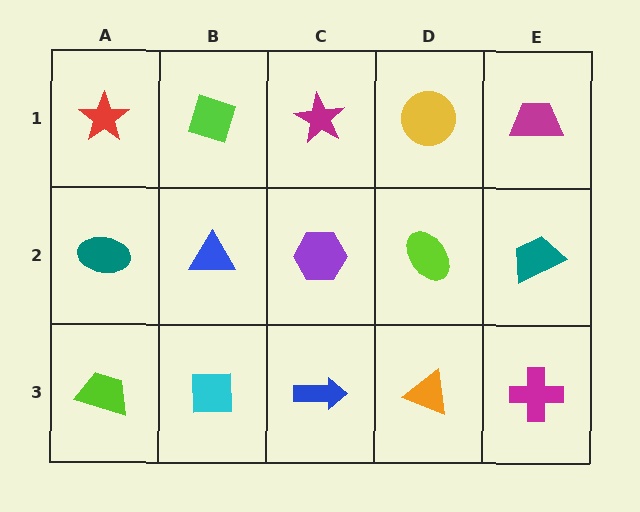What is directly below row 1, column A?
A teal ellipse.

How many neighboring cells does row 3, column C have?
3.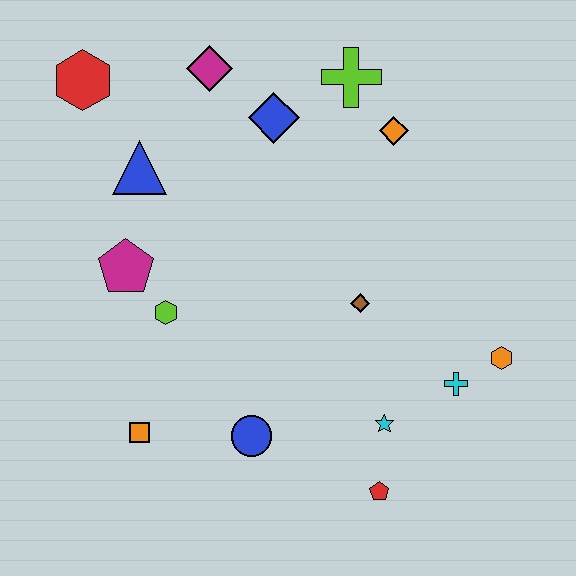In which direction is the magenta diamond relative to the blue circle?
The magenta diamond is above the blue circle.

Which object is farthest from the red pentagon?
The red hexagon is farthest from the red pentagon.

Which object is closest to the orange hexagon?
The cyan cross is closest to the orange hexagon.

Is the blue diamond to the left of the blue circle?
No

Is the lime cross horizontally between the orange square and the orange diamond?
Yes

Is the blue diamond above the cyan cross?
Yes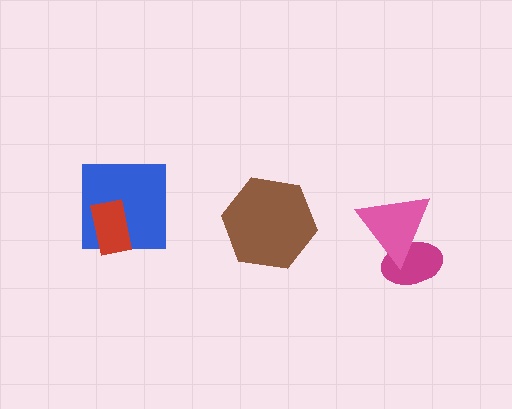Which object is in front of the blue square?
The red rectangle is in front of the blue square.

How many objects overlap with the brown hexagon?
0 objects overlap with the brown hexagon.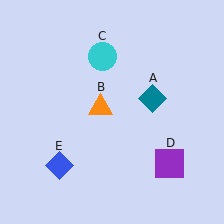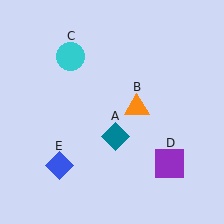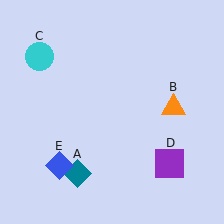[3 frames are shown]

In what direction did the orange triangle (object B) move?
The orange triangle (object B) moved right.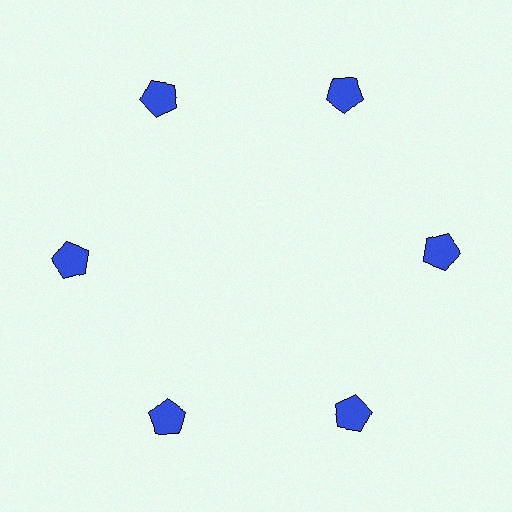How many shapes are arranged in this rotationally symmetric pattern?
There are 6 shapes, arranged in 6 groups of 1.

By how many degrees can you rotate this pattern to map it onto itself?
The pattern maps onto itself every 60 degrees of rotation.